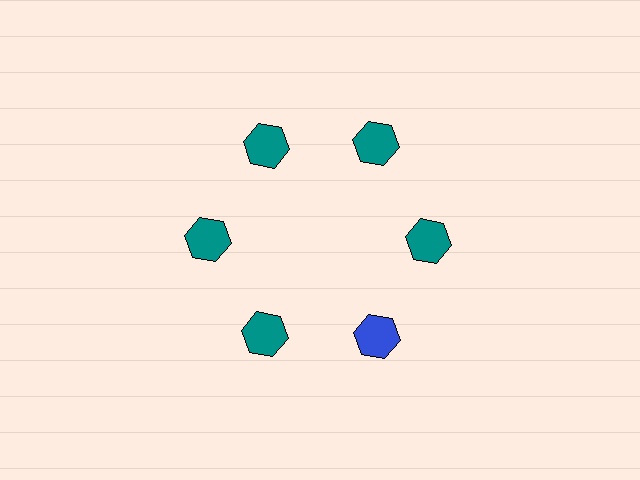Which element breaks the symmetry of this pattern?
The blue hexagon at roughly the 5 o'clock position breaks the symmetry. All other shapes are teal hexagons.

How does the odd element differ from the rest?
It has a different color: blue instead of teal.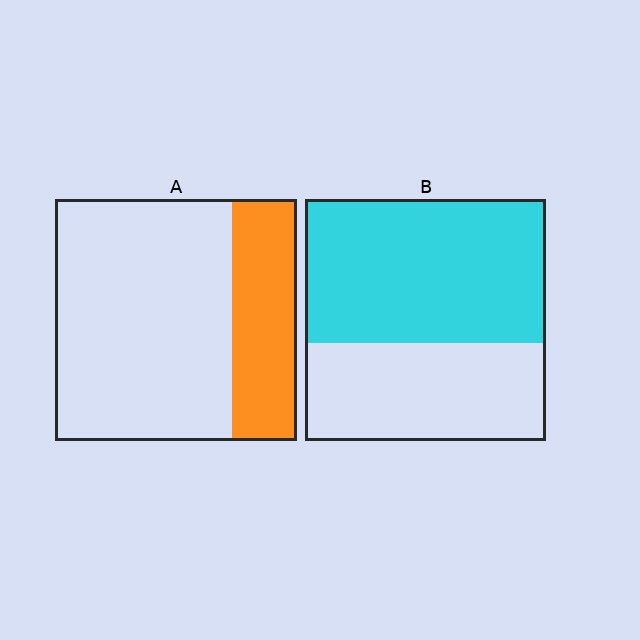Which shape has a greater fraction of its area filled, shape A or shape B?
Shape B.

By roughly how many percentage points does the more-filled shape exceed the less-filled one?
By roughly 35 percentage points (B over A).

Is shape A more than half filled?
No.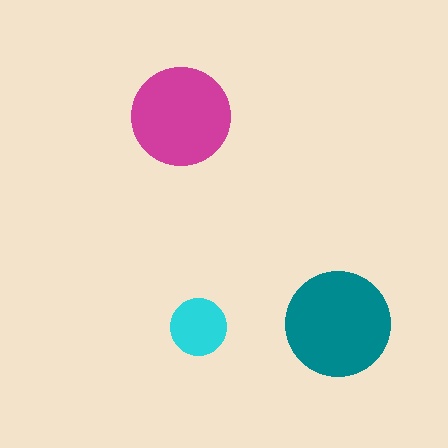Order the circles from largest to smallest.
the teal one, the magenta one, the cyan one.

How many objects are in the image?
There are 3 objects in the image.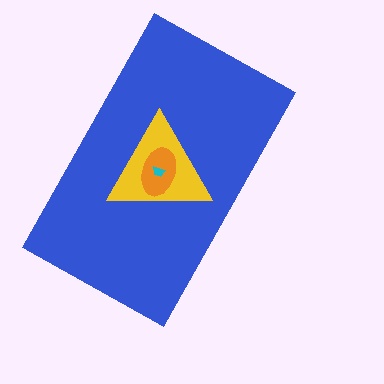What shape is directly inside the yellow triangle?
The orange ellipse.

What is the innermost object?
The cyan trapezoid.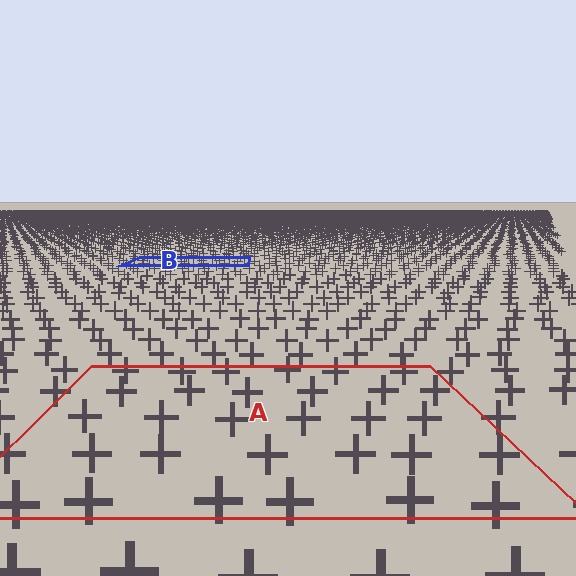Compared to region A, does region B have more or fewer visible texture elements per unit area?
Region B has more texture elements per unit area — they are packed more densely because it is farther away.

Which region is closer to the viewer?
Region A is closer. The texture elements there are larger and more spread out.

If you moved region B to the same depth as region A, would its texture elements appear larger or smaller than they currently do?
They would appear larger. At a closer depth, the same texture elements are projected at a bigger on-screen size.